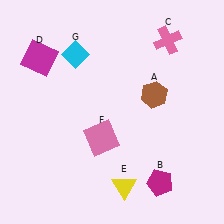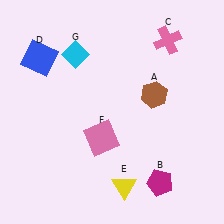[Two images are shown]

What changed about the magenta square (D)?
In Image 1, D is magenta. In Image 2, it changed to blue.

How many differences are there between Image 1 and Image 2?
There is 1 difference between the two images.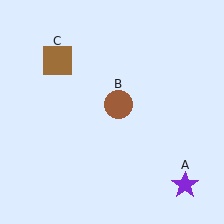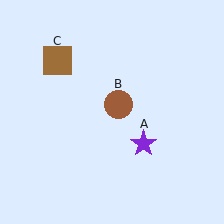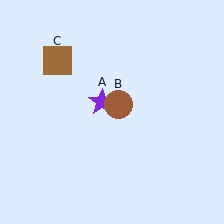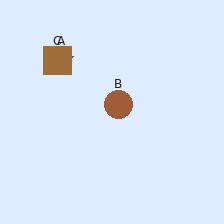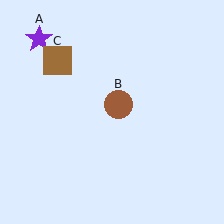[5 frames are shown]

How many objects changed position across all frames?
1 object changed position: purple star (object A).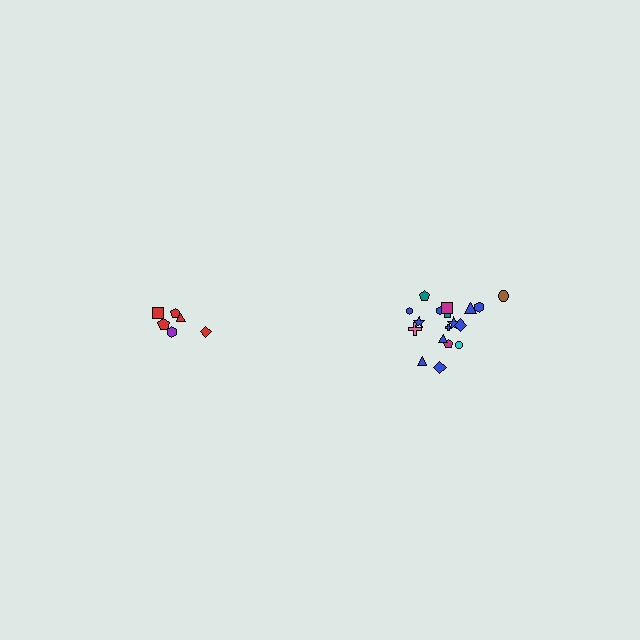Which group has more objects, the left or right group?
The right group.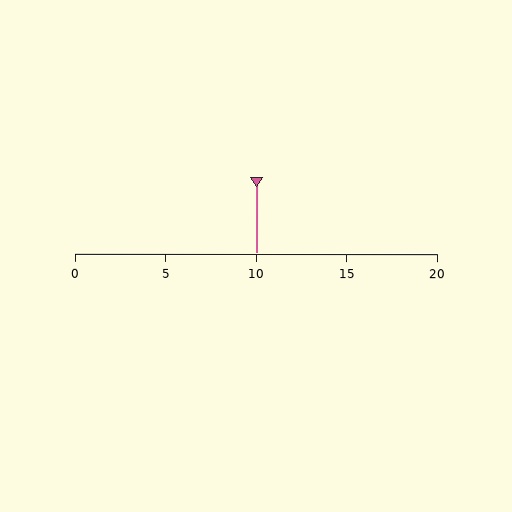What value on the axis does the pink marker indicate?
The marker indicates approximately 10.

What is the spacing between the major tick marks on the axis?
The major ticks are spaced 5 apart.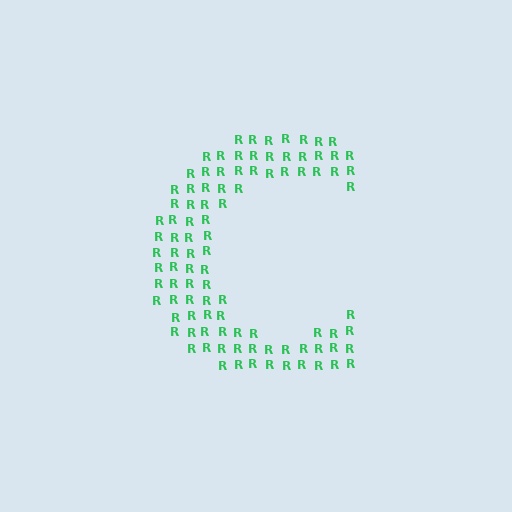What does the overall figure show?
The overall figure shows the letter C.